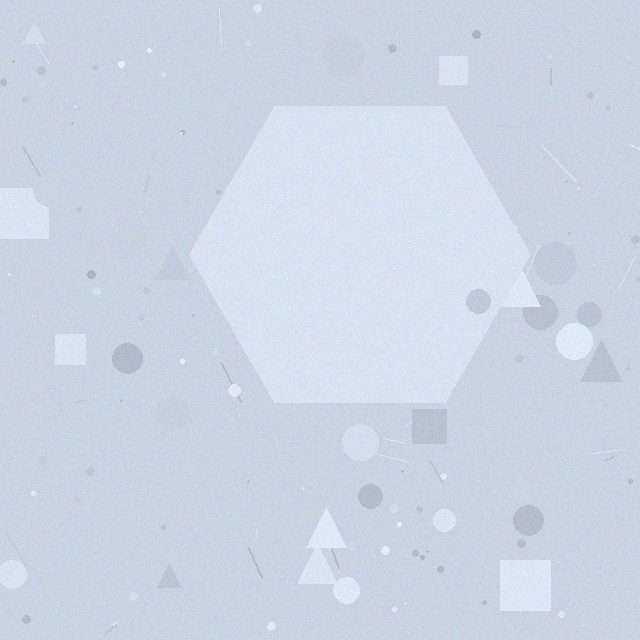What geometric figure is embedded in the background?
A hexagon is embedded in the background.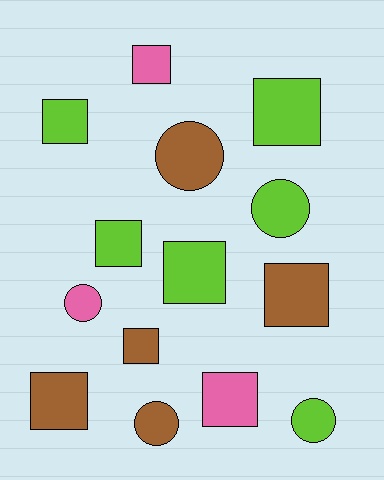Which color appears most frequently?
Lime, with 6 objects.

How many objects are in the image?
There are 14 objects.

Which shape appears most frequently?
Square, with 9 objects.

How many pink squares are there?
There are 2 pink squares.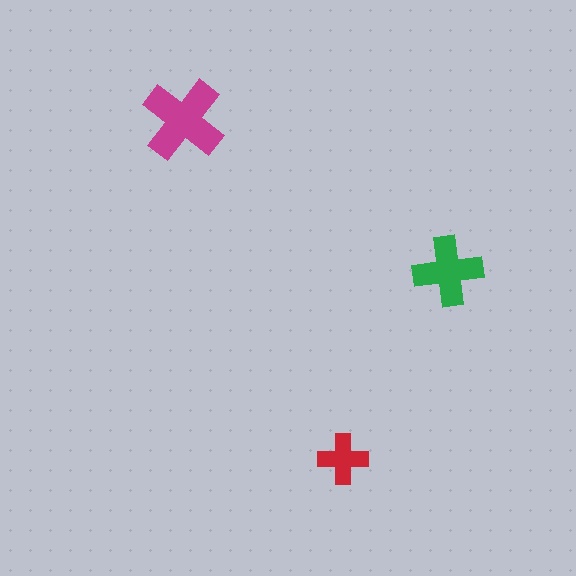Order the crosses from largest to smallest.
the magenta one, the green one, the red one.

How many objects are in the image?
There are 3 objects in the image.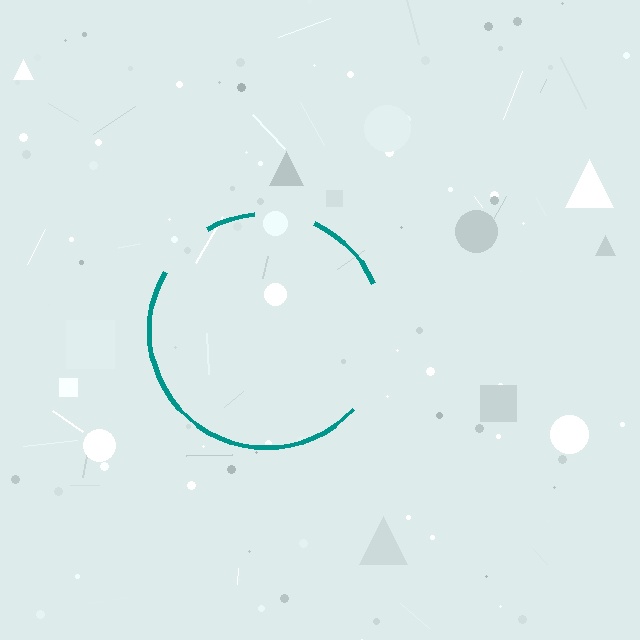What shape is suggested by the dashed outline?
The dashed outline suggests a circle.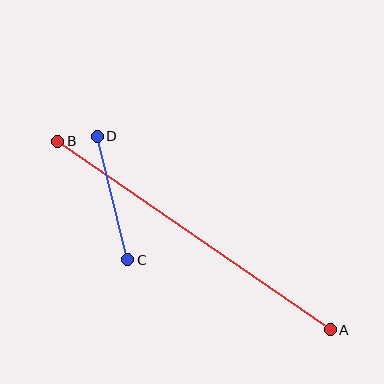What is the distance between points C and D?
The distance is approximately 127 pixels.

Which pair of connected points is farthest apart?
Points A and B are farthest apart.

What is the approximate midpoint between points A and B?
The midpoint is at approximately (194, 236) pixels.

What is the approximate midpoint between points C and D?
The midpoint is at approximately (112, 198) pixels.